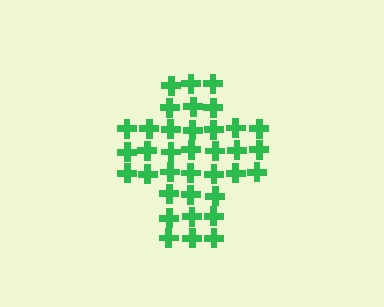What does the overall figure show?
The overall figure shows a cross.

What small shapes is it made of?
It is made of small crosses.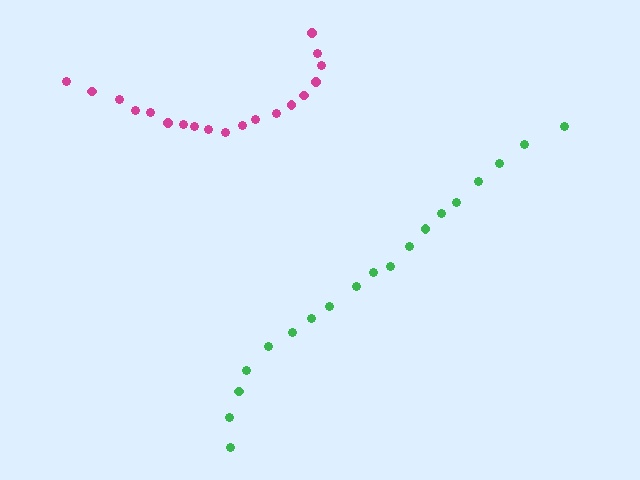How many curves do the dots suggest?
There are 2 distinct paths.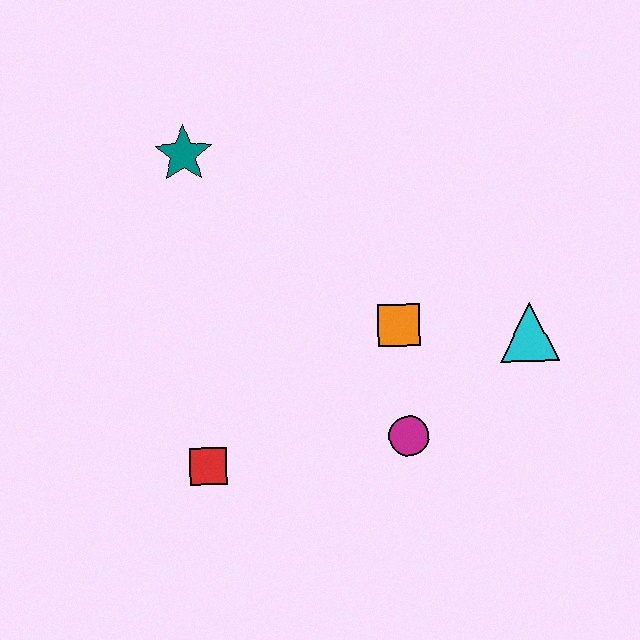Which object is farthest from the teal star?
The cyan triangle is farthest from the teal star.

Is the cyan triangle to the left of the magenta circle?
No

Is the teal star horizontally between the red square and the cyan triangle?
No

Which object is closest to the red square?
The magenta circle is closest to the red square.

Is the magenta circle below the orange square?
Yes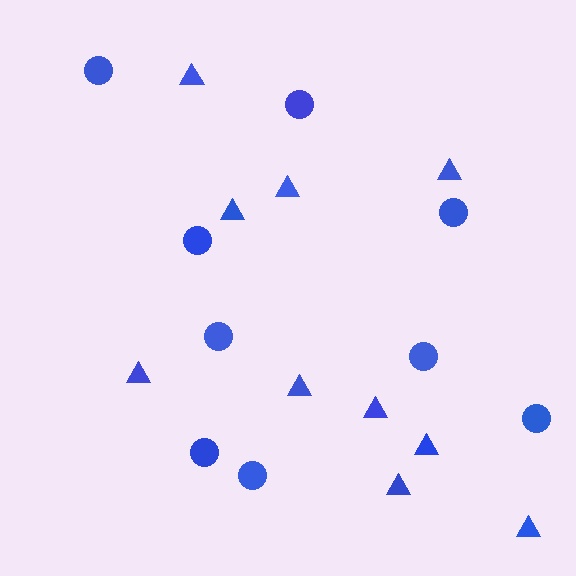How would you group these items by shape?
There are 2 groups: one group of circles (9) and one group of triangles (10).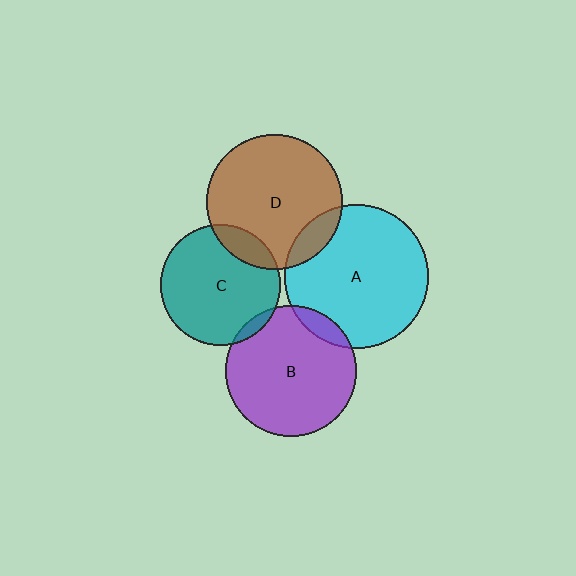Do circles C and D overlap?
Yes.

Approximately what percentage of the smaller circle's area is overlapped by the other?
Approximately 15%.